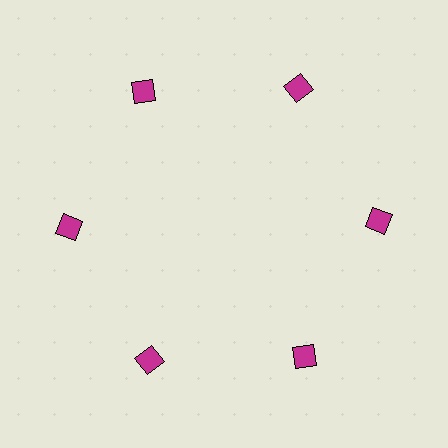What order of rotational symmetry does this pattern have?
This pattern has 6-fold rotational symmetry.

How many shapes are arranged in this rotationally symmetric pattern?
There are 6 shapes, arranged in 6 groups of 1.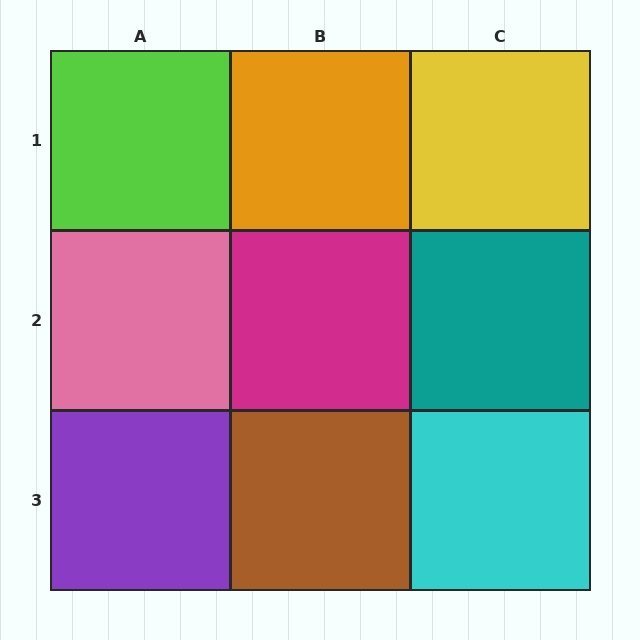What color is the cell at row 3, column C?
Cyan.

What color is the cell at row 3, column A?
Purple.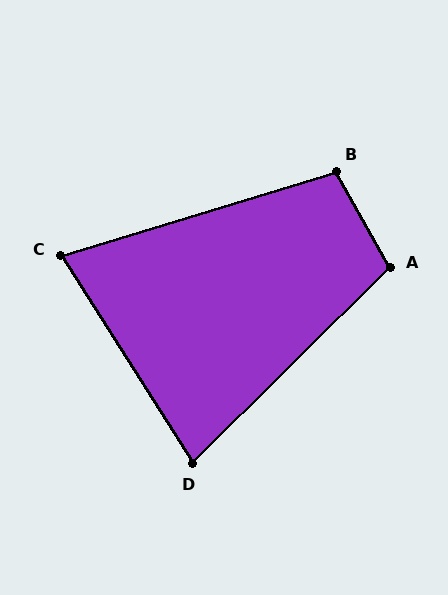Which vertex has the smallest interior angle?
C, at approximately 74 degrees.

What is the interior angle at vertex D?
Approximately 78 degrees (acute).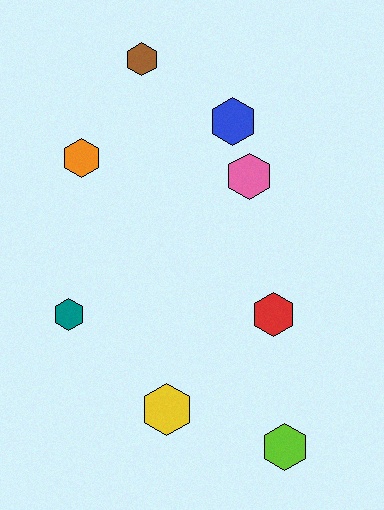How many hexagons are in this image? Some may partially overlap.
There are 8 hexagons.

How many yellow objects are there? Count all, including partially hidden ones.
There is 1 yellow object.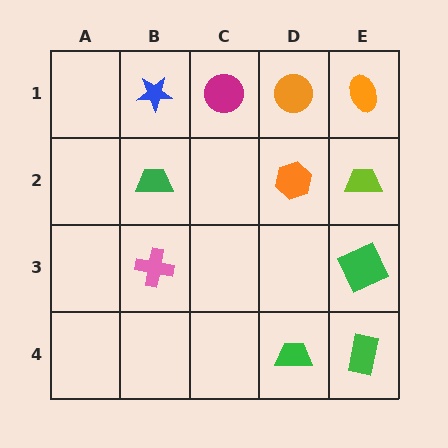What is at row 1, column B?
A blue star.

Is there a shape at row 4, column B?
No, that cell is empty.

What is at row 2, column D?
An orange hexagon.